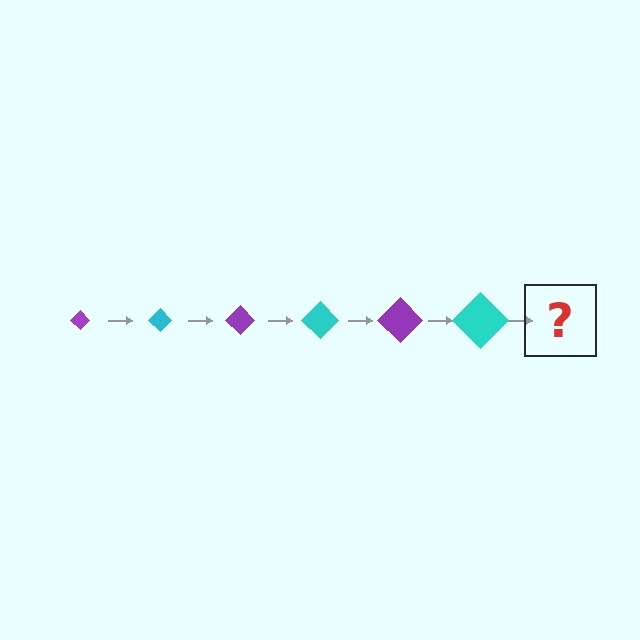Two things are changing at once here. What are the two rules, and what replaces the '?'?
The two rules are that the diamond grows larger each step and the color cycles through purple and cyan. The '?' should be a purple diamond, larger than the previous one.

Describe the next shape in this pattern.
It should be a purple diamond, larger than the previous one.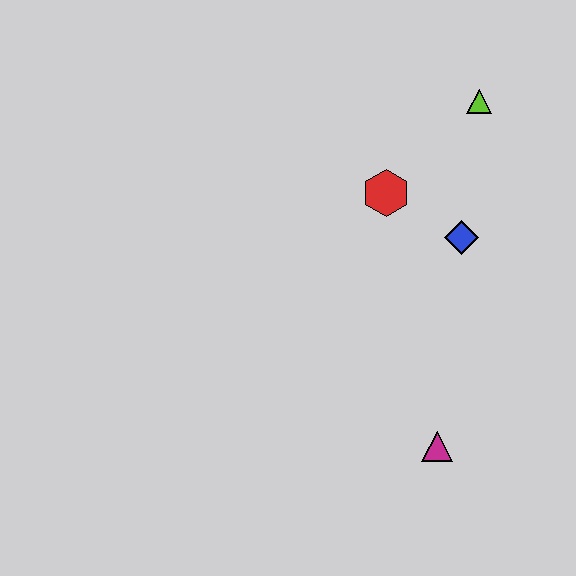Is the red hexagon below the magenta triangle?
No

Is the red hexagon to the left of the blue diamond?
Yes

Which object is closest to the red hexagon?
The blue diamond is closest to the red hexagon.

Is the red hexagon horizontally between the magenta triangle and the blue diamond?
No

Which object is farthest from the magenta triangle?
The lime triangle is farthest from the magenta triangle.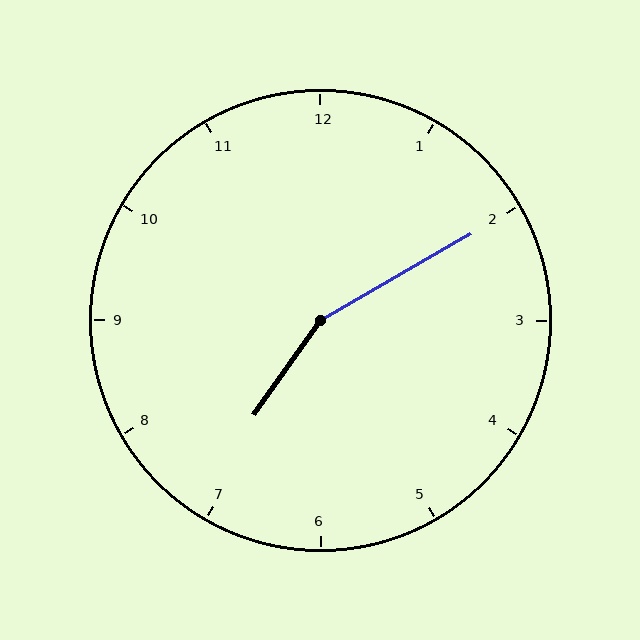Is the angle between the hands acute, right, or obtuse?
It is obtuse.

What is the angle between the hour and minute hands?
Approximately 155 degrees.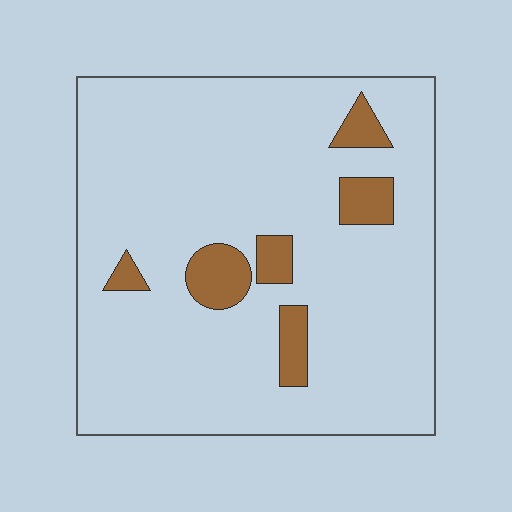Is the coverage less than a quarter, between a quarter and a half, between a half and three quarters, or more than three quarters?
Less than a quarter.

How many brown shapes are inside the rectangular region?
6.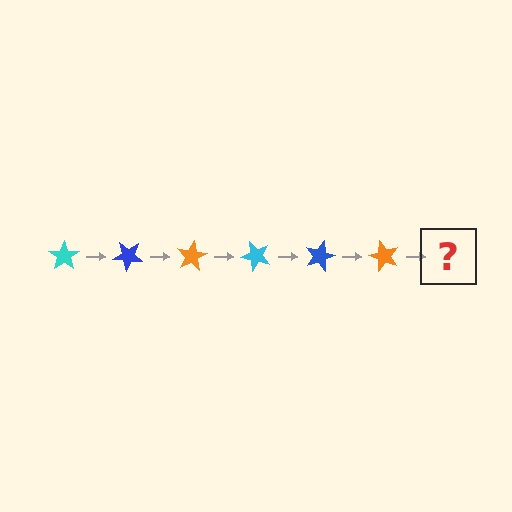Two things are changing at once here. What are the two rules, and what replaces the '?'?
The two rules are that it rotates 40 degrees each step and the color cycles through cyan, blue, and orange. The '?' should be a cyan star, rotated 240 degrees from the start.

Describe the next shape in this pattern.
It should be a cyan star, rotated 240 degrees from the start.